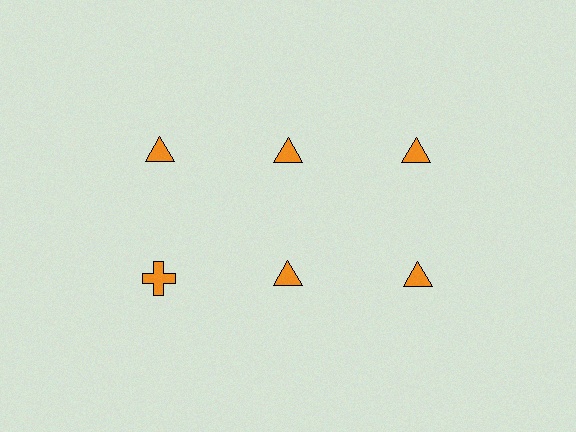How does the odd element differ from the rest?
It has a different shape: cross instead of triangle.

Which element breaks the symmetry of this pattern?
The orange cross in the second row, leftmost column breaks the symmetry. All other shapes are orange triangles.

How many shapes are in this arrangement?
There are 6 shapes arranged in a grid pattern.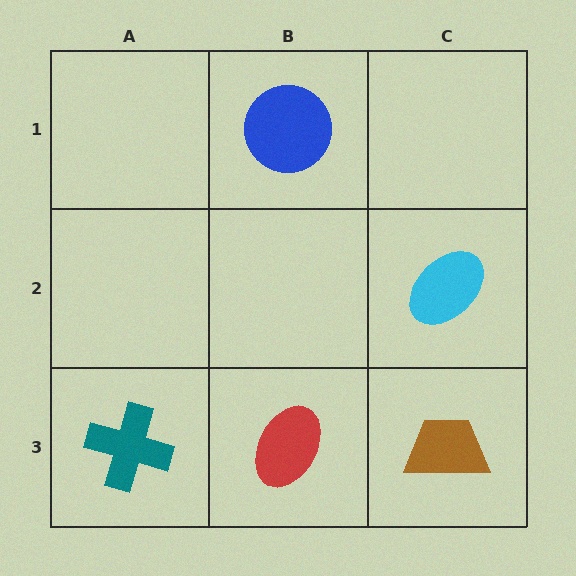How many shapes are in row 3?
3 shapes.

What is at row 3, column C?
A brown trapezoid.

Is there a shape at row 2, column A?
No, that cell is empty.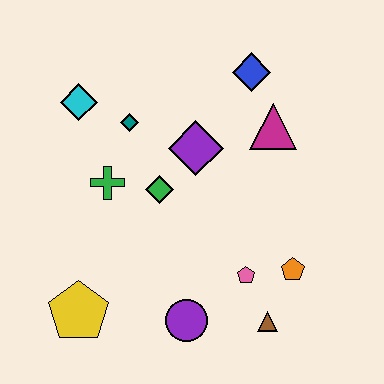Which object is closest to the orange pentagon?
The pink pentagon is closest to the orange pentagon.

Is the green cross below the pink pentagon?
No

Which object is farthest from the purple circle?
The blue diamond is farthest from the purple circle.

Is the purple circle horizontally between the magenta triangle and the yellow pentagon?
Yes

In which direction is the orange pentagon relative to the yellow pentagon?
The orange pentagon is to the right of the yellow pentagon.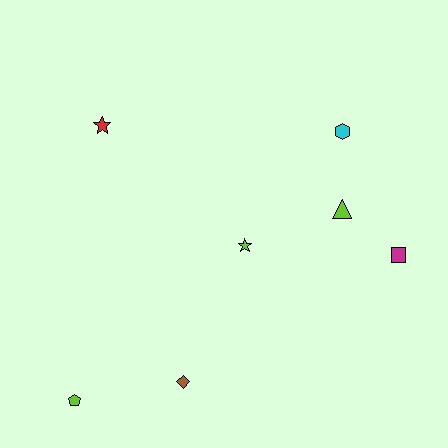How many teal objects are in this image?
There are no teal objects.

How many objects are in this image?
There are 7 objects.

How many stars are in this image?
There are 2 stars.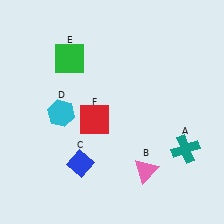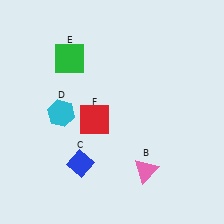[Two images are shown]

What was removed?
The teal cross (A) was removed in Image 2.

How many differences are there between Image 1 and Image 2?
There is 1 difference between the two images.